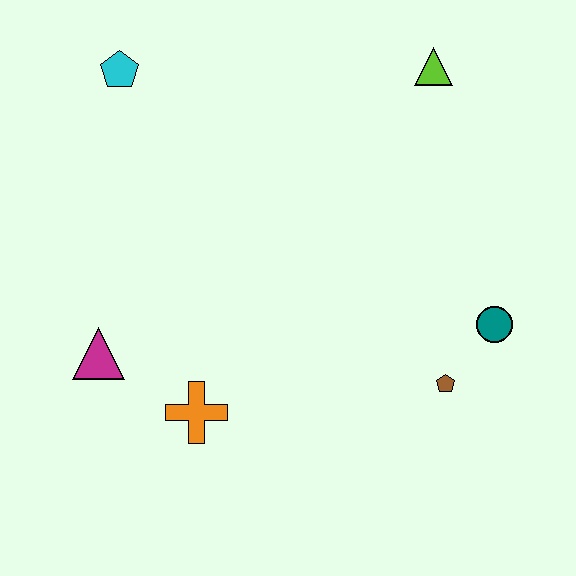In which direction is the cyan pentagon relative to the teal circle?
The cyan pentagon is to the left of the teal circle.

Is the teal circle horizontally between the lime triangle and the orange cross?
No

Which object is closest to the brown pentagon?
The teal circle is closest to the brown pentagon.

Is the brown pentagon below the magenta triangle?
Yes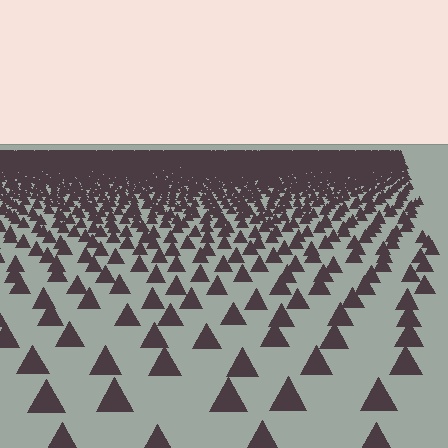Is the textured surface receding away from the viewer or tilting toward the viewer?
The surface is receding away from the viewer. Texture elements get smaller and denser toward the top.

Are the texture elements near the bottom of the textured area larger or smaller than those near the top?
Larger. Near the bottom, elements are closer to the viewer and appear at a bigger on-screen size.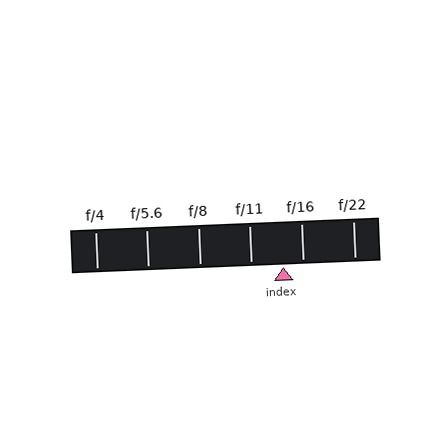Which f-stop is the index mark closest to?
The index mark is closest to f/16.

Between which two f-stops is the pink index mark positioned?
The index mark is between f/11 and f/16.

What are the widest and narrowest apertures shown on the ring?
The widest aperture shown is f/4 and the narrowest is f/22.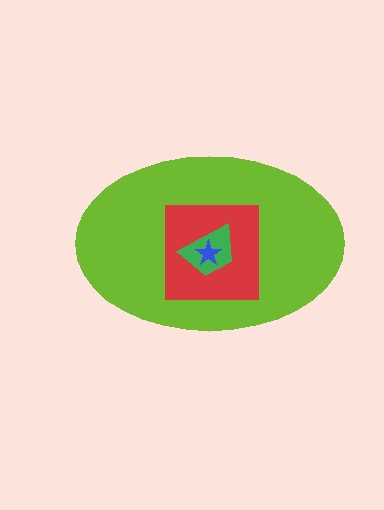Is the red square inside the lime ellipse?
Yes.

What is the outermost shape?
The lime ellipse.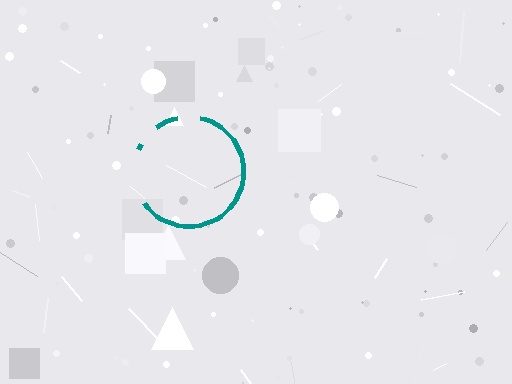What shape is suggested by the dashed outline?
The dashed outline suggests a circle.